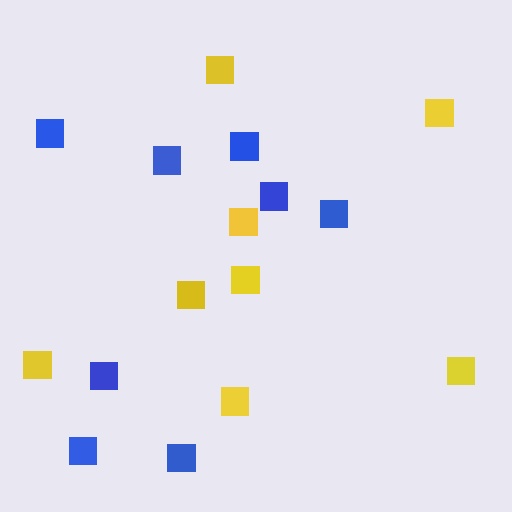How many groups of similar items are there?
There are 2 groups: one group of yellow squares (8) and one group of blue squares (8).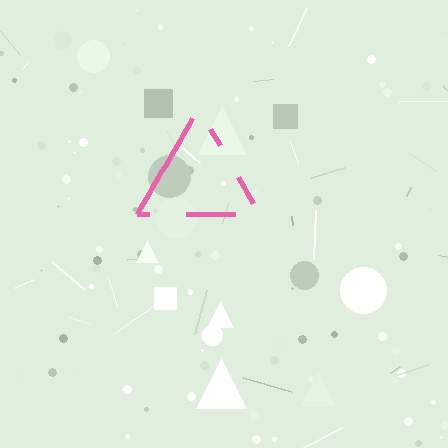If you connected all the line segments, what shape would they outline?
They would outline a triangle.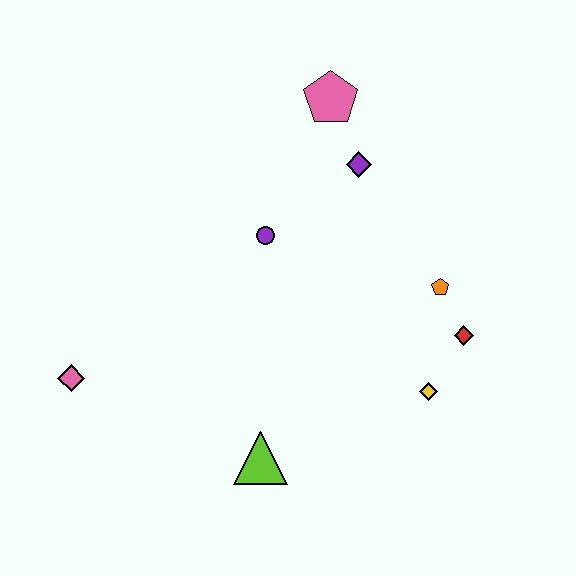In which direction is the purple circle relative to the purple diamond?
The purple circle is to the left of the purple diamond.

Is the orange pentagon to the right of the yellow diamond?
Yes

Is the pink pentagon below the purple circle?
No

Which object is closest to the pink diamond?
The lime triangle is closest to the pink diamond.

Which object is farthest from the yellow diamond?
The pink diamond is farthest from the yellow diamond.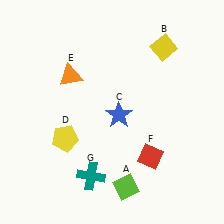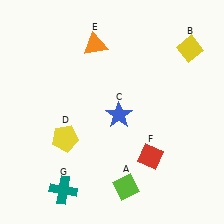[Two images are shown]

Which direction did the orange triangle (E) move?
The orange triangle (E) moved up.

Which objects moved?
The objects that moved are: the yellow diamond (B), the orange triangle (E), the teal cross (G).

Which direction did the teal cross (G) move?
The teal cross (G) moved left.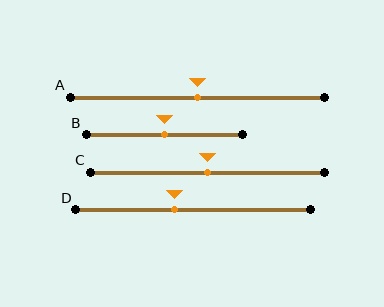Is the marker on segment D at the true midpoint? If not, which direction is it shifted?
No, the marker on segment D is shifted to the left by about 8% of the segment length.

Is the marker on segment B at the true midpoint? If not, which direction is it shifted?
Yes, the marker on segment B is at the true midpoint.